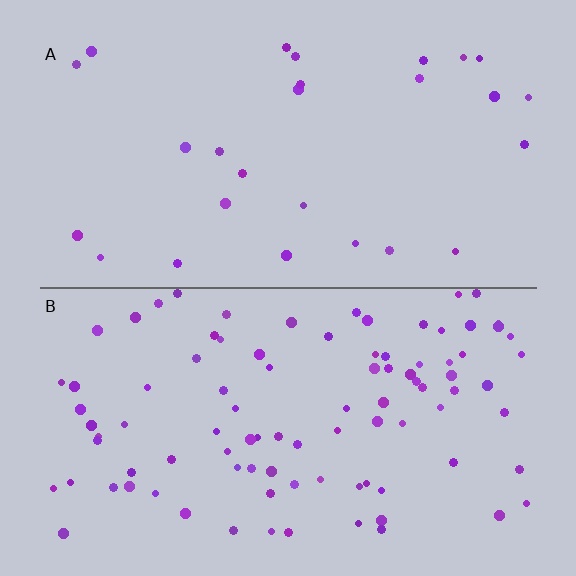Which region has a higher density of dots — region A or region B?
B (the bottom).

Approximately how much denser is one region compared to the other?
Approximately 3.5× — region B over region A.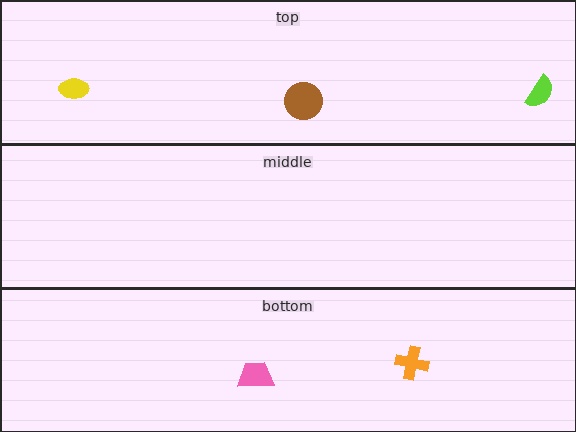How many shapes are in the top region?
3.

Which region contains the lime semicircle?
The top region.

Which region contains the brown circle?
The top region.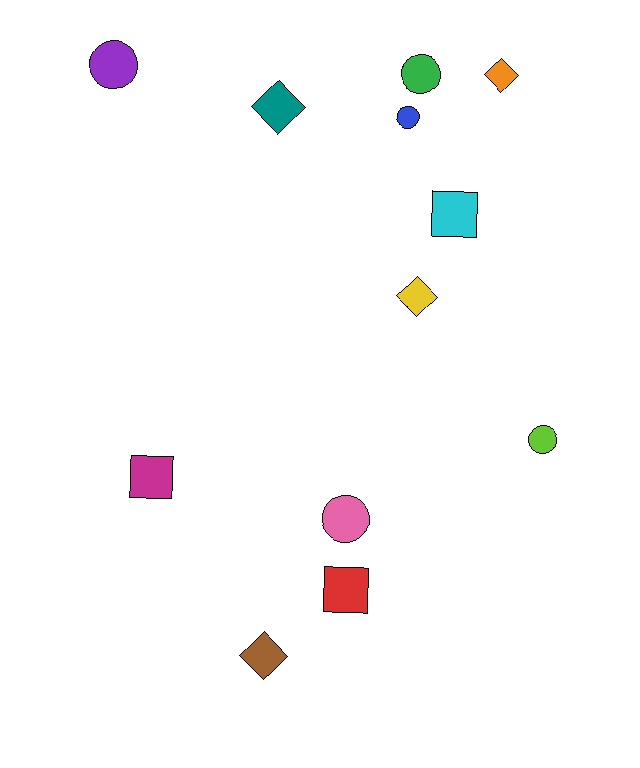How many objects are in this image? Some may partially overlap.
There are 12 objects.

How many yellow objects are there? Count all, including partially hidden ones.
There is 1 yellow object.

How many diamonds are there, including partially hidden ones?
There are 4 diamonds.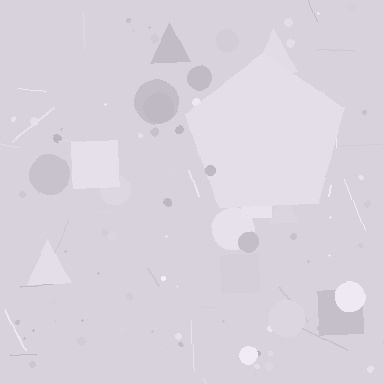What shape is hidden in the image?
A pentagon is hidden in the image.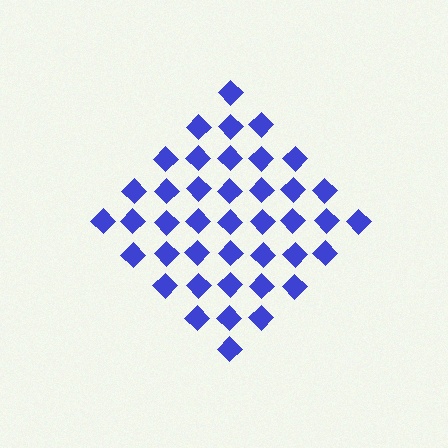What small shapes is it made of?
It is made of small diamonds.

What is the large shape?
The large shape is a diamond.